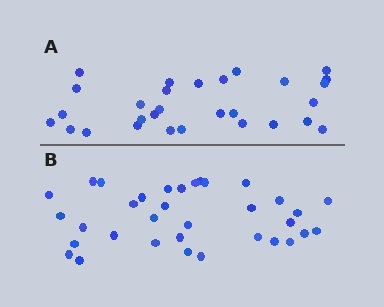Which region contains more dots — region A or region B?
Region B (the bottom region) has more dots.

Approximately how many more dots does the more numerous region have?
Region B has about 5 more dots than region A.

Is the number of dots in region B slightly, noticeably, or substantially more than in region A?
Region B has only slightly more — the two regions are fairly close. The ratio is roughly 1.2 to 1.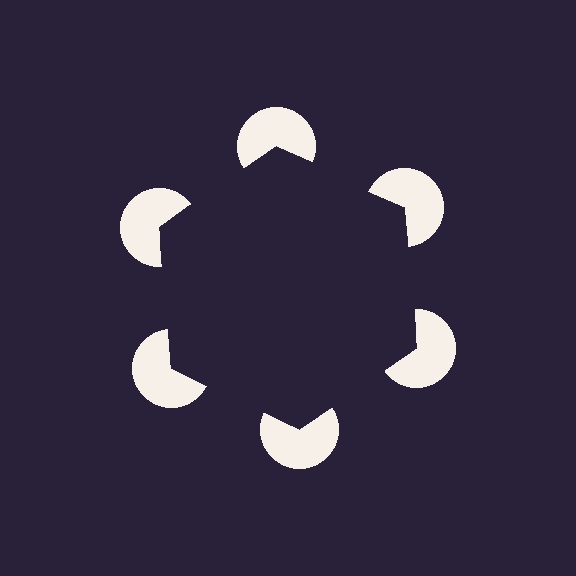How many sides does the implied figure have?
6 sides.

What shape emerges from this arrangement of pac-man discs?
An illusory hexagon — its edges are inferred from the aligned wedge cuts in the pac-man discs, not physically drawn.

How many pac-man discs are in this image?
There are 6 — one at each vertex of the illusory hexagon.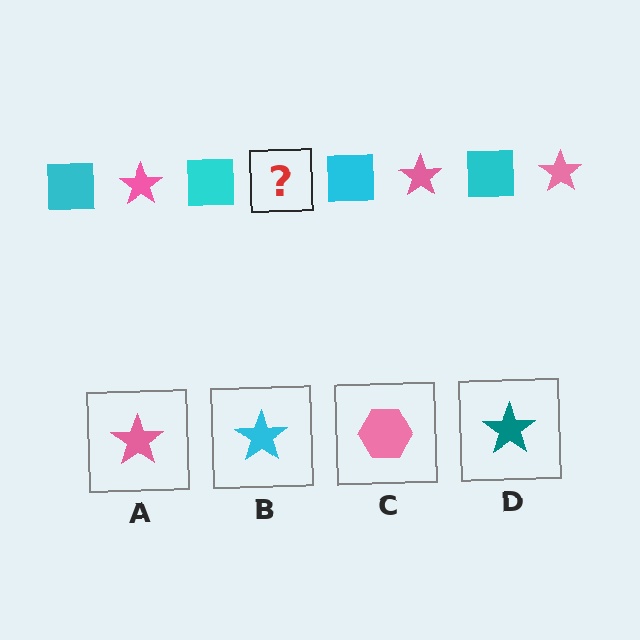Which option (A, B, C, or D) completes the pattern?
A.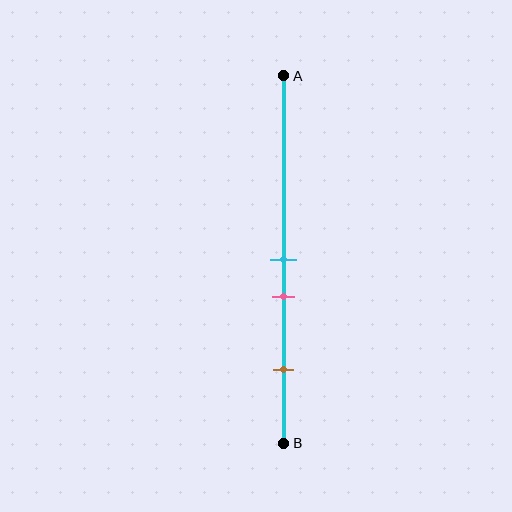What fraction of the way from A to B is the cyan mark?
The cyan mark is approximately 50% (0.5) of the way from A to B.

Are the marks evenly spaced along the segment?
No, the marks are not evenly spaced.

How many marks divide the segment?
There are 3 marks dividing the segment.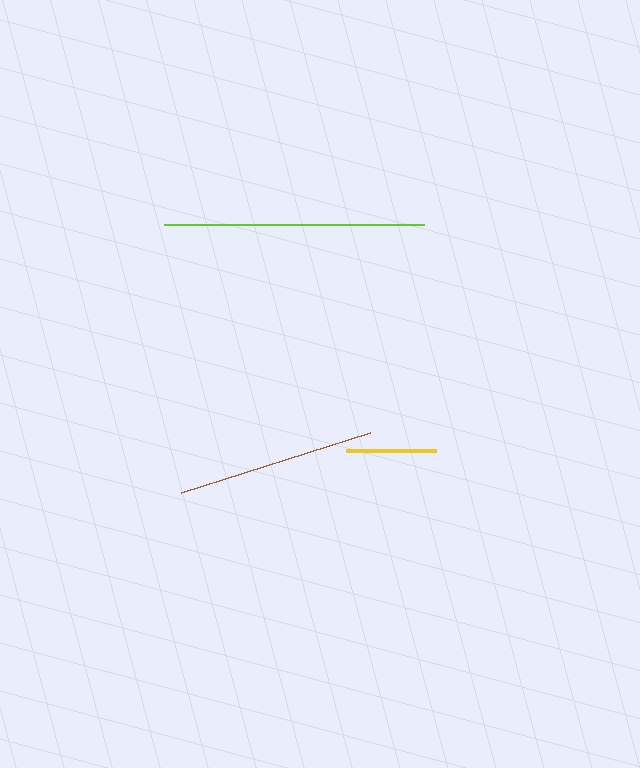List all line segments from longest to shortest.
From longest to shortest: lime, brown, yellow.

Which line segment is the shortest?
The yellow line is the shortest at approximately 90 pixels.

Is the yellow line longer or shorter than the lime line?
The lime line is longer than the yellow line.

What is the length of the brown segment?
The brown segment is approximately 198 pixels long.